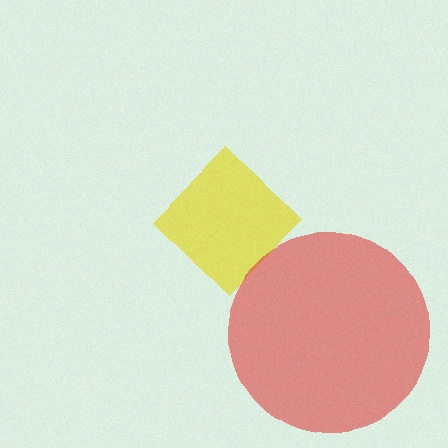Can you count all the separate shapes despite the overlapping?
Yes, there are 2 separate shapes.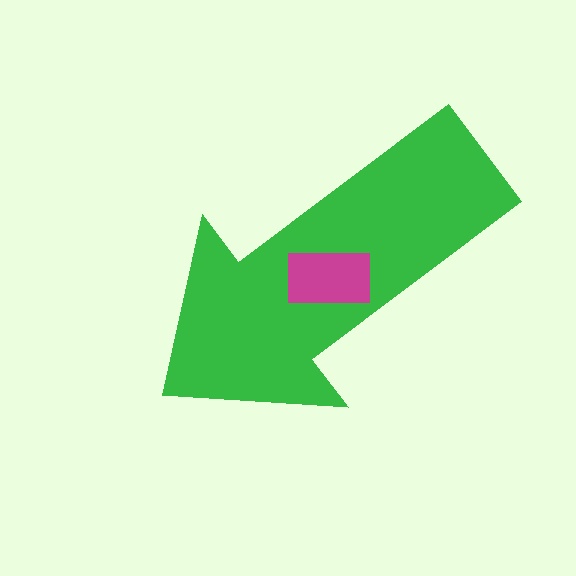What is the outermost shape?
The green arrow.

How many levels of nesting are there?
2.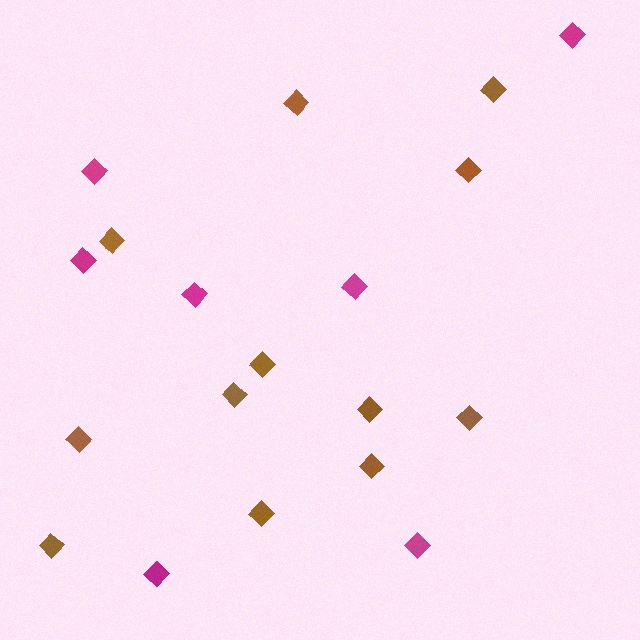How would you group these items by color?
There are 2 groups: one group of brown diamonds (12) and one group of magenta diamonds (7).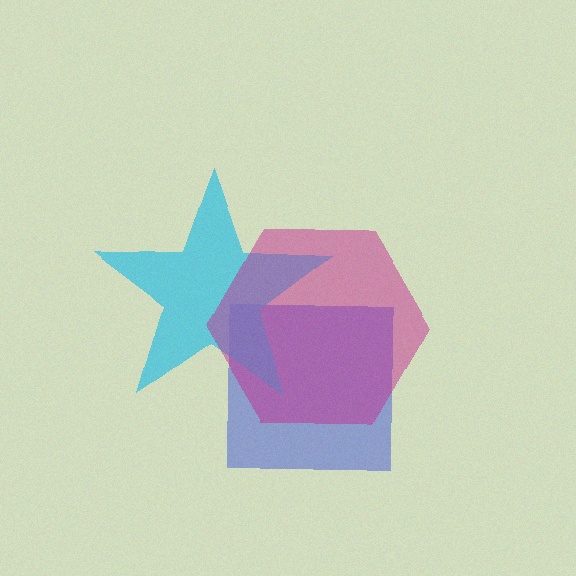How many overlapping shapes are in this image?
There are 3 overlapping shapes in the image.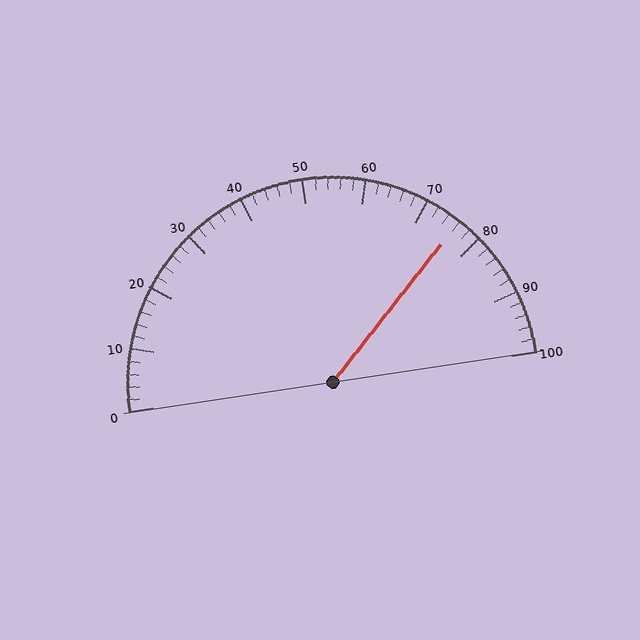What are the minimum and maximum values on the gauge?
The gauge ranges from 0 to 100.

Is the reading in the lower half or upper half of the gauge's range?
The reading is in the upper half of the range (0 to 100).